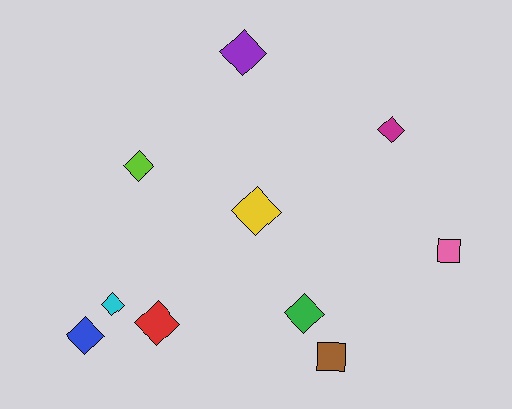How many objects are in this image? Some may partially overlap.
There are 10 objects.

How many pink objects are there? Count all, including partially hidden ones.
There is 1 pink object.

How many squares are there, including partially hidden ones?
There are 2 squares.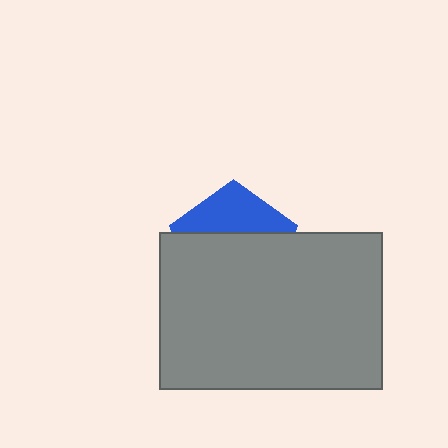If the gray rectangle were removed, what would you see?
You would see the complete blue pentagon.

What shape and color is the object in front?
The object in front is a gray rectangle.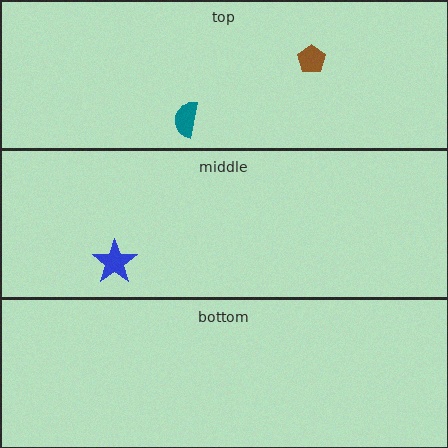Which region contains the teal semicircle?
The top region.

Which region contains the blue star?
The middle region.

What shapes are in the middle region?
The blue star.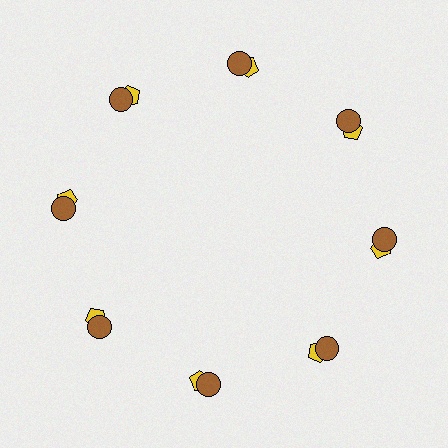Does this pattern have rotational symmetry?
Yes, this pattern has 8-fold rotational symmetry. It looks the same after rotating 45 degrees around the center.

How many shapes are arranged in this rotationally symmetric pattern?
There are 16 shapes, arranged in 8 groups of 2.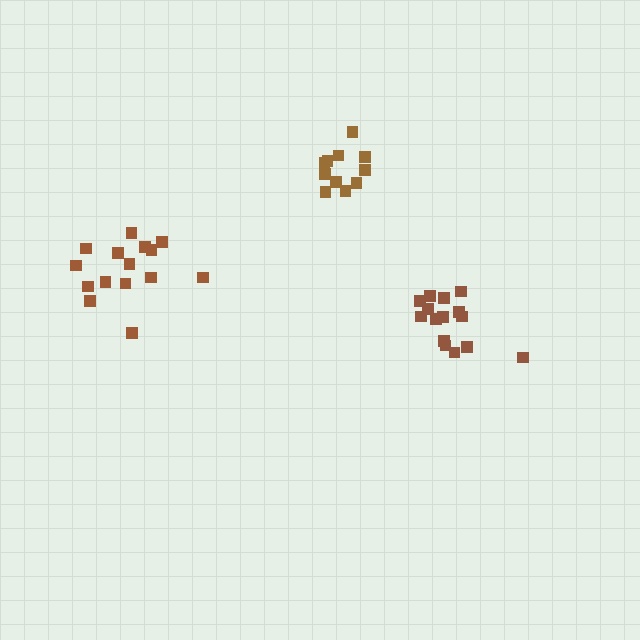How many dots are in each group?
Group 1: 15 dots, Group 2: 15 dots, Group 3: 11 dots (41 total).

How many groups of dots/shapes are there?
There are 3 groups.